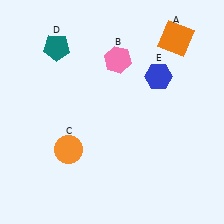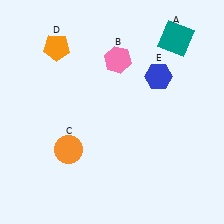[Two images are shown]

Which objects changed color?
A changed from orange to teal. D changed from teal to orange.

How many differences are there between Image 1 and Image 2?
There are 2 differences between the two images.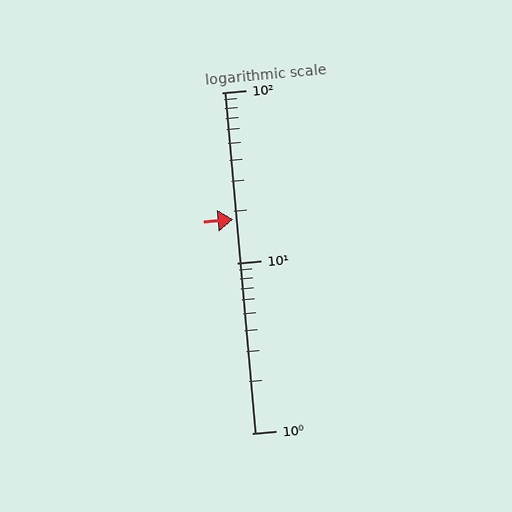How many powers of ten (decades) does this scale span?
The scale spans 2 decades, from 1 to 100.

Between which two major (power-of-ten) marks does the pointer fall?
The pointer is between 10 and 100.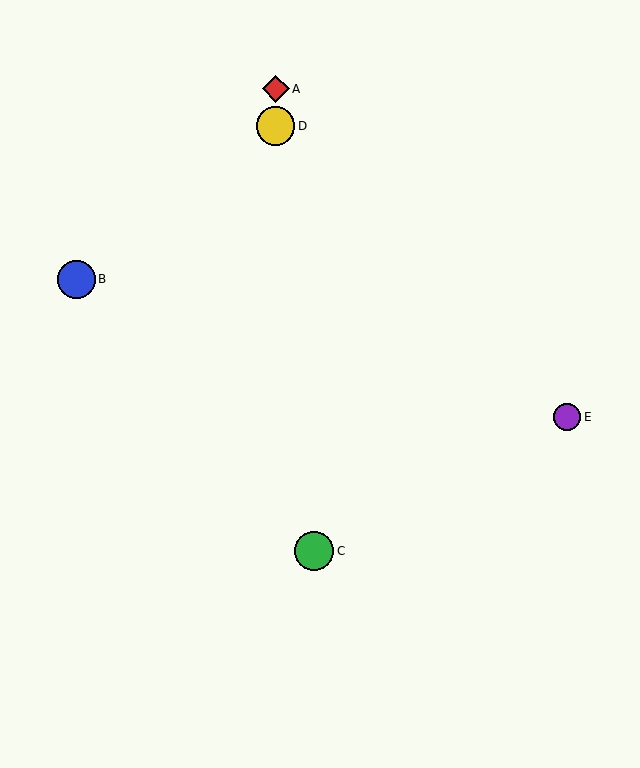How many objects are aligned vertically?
2 objects (A, D) are aligned vertically.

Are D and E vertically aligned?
No, D is at x≈276 and E is at x≈567.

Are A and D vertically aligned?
Yes, both are at x≈276.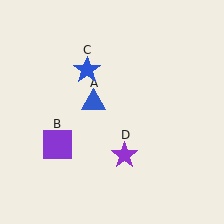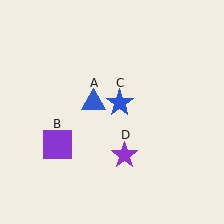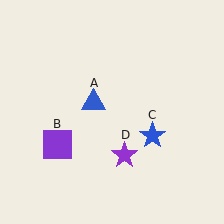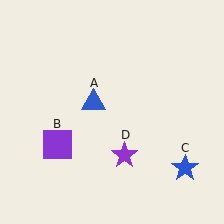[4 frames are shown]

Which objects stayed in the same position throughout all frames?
Blue triangle (object A) and purple square (object B) and purple star (object D) remained stationary.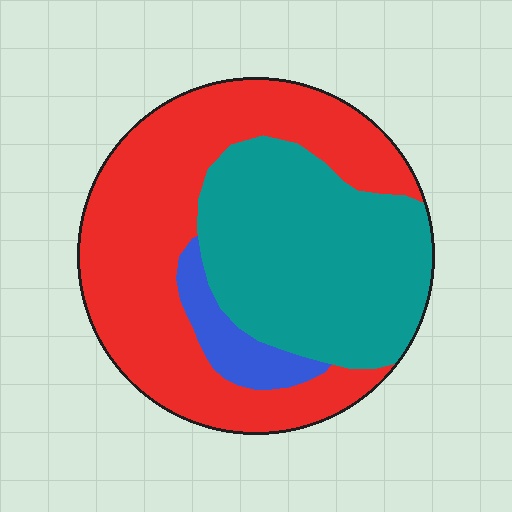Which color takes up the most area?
Red, at roughly 50%.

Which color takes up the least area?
Blue, at roughly 10%.